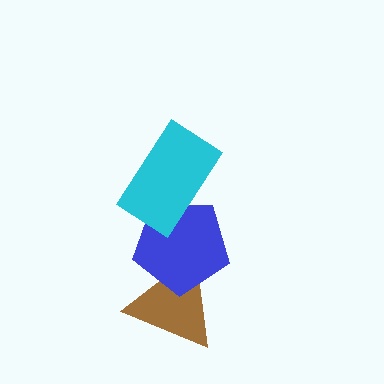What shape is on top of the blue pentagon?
The cyan rectangle is on top of the blue pentagon.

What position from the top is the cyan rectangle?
The cyan rectangle is 1st from the top.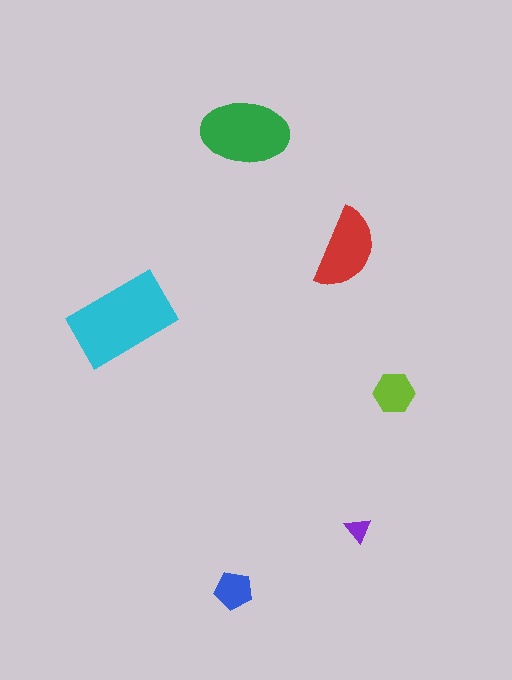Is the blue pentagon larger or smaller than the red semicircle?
Smaller.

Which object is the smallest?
The purple triangle.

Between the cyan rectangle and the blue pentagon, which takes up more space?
The cyan rectangle.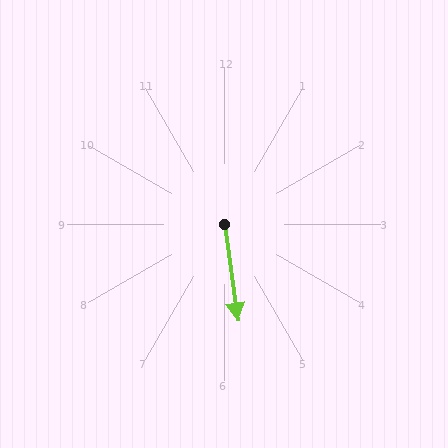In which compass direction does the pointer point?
South.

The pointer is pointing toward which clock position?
Roughly 6 o'clock.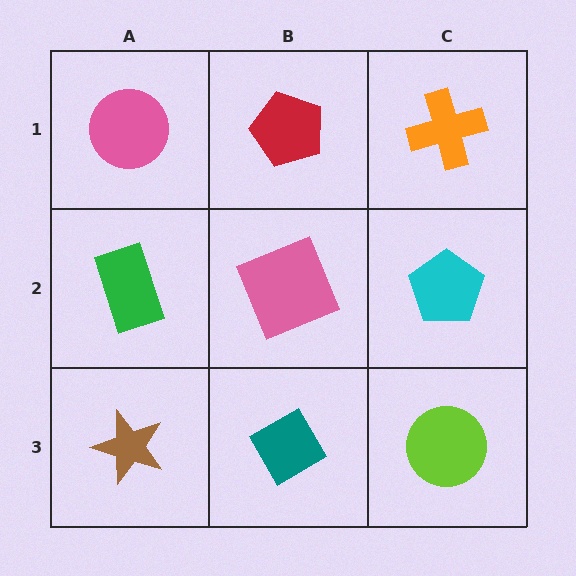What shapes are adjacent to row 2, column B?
A red pentagon (row 1, column B), a teal diamond (row 3, column B), a green rectangle (row 2, column A), a cyan pentagon (row 2, column C).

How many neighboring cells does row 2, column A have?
3.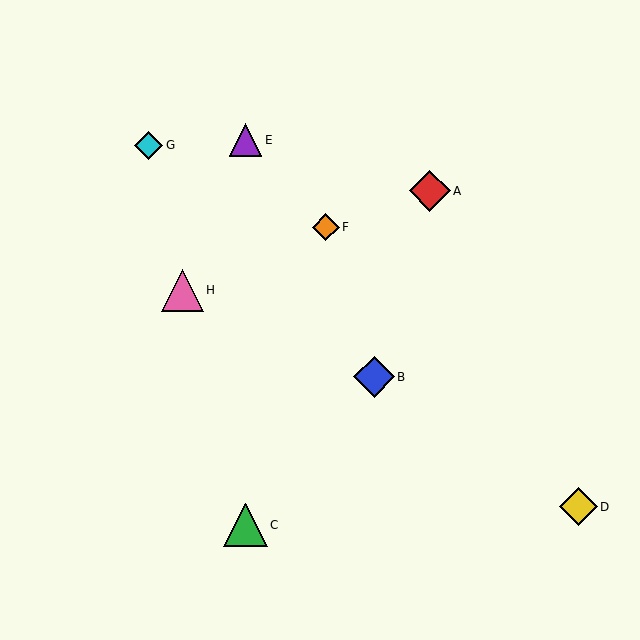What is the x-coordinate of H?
Object H is at x≈182.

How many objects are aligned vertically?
2 objects (C, E) are aligned vertically.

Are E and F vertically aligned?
No, E is at x≈246 and F is at x≈326.